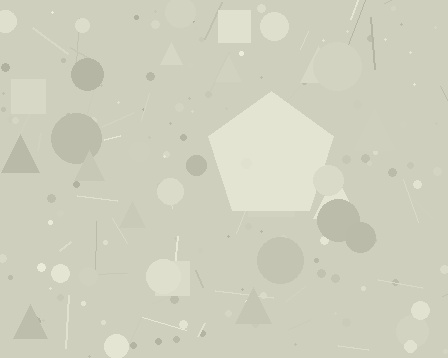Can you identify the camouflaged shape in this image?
The camouflaged shape is a pentagon.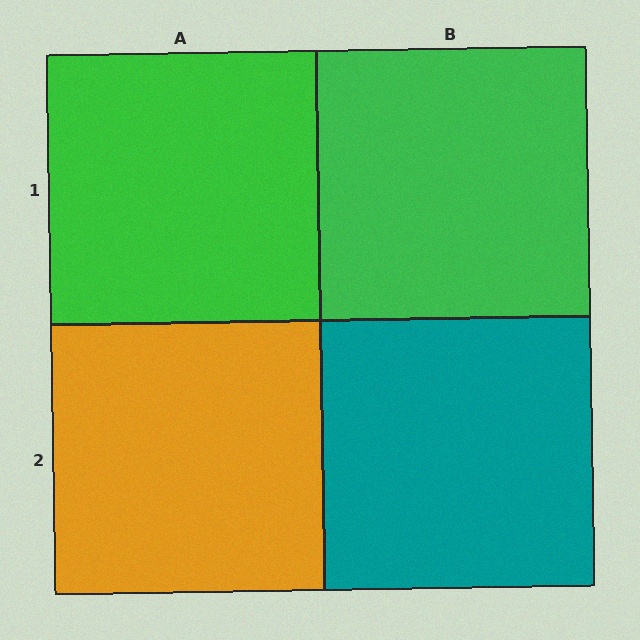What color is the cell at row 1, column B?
Green.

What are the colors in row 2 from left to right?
Orange, teal.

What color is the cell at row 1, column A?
Green.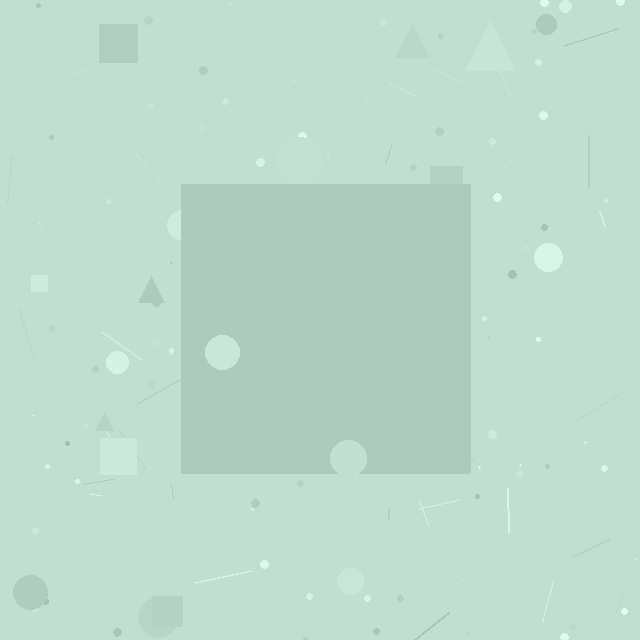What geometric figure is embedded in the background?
A square is embedded in the background.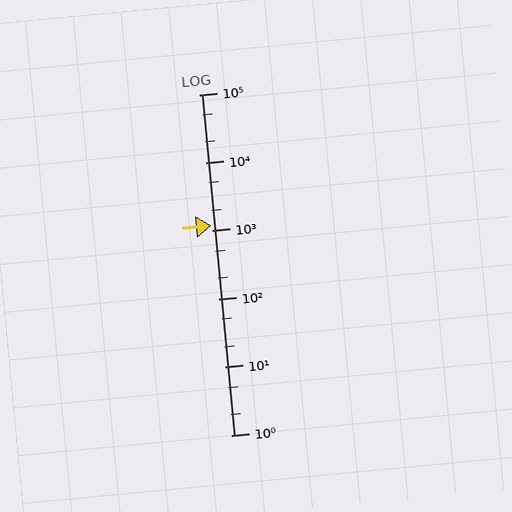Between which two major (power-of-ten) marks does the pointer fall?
The pointer is between 1000 and 10000.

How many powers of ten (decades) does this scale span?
The scale spans 5 decades, from 1 to 100000.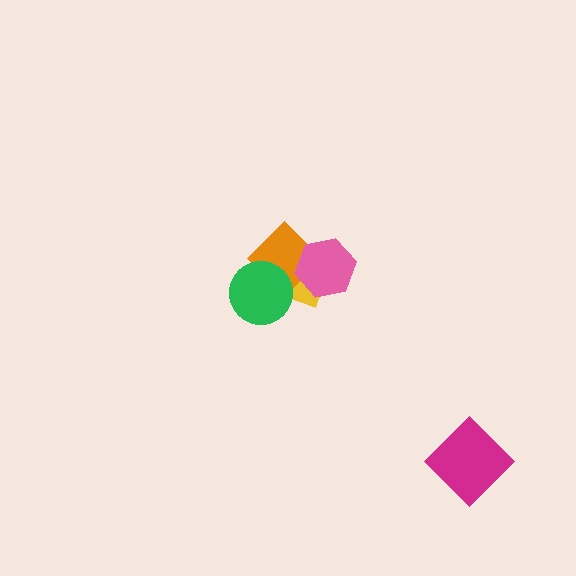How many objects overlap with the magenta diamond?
0 objects overlap with the magenta diamond.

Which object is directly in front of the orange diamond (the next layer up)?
The green circle is directly in front of the orange diamond.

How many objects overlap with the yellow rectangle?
3 objects overlap with the yellow rectangle.